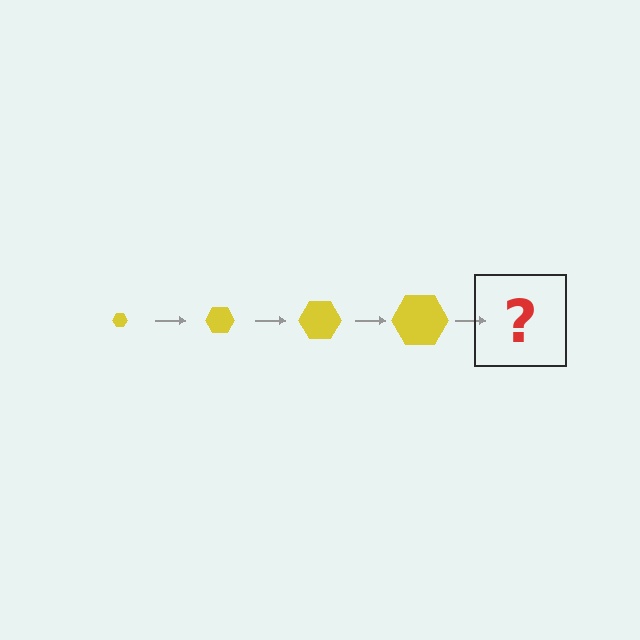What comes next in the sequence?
The next element should be a yellow hexagon, larger than the previous one.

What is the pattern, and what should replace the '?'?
The pattern is that the hexagon gets progressively larger each step. The '?' should be a yellow hexagon, larger than the previous one.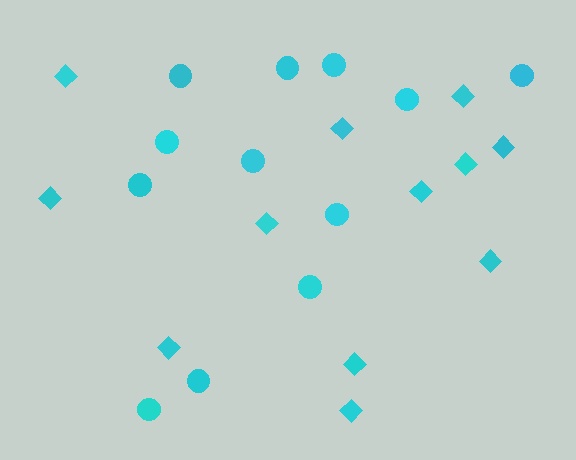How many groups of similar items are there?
There are 2 groups: one group of diamonds (12) and one group of circles (12).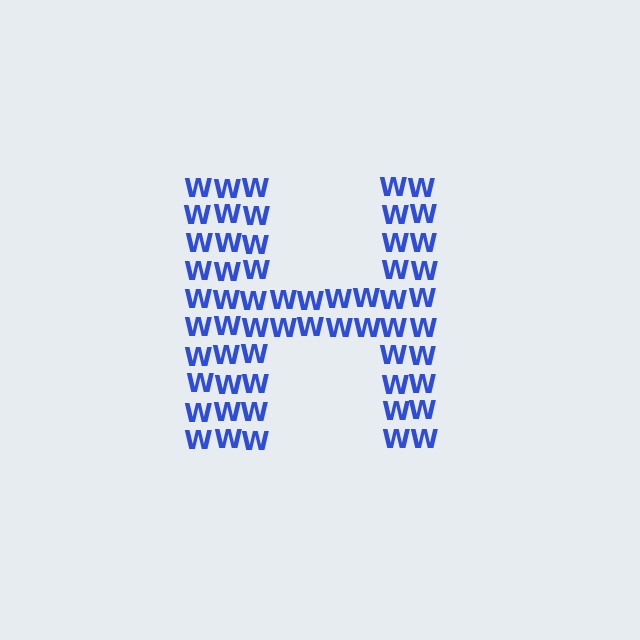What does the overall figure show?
The overall figure shows the letter H.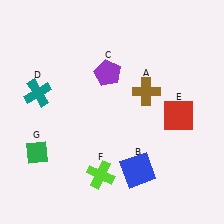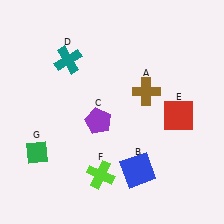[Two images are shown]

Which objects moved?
The objects that moved are: the purple pentagon (C), the teal cross (D).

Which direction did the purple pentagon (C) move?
The purple pentagon (C) moved down.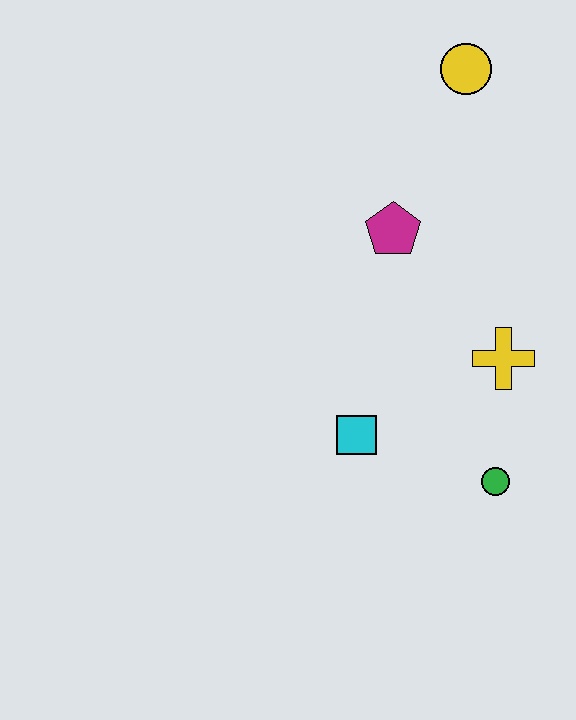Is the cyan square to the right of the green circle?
No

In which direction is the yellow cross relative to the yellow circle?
The yellow cross is below the yellow circle.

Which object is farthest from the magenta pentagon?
The green circle is farthest from the magenta pentagon.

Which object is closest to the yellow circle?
The magenta pentagon is closest to the yellow circle.